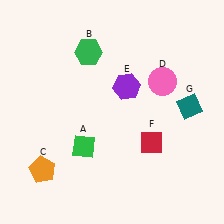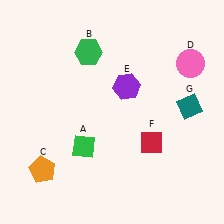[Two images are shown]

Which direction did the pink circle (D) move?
The pink circle (D) moved right.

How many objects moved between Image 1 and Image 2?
1 object moved between the two images.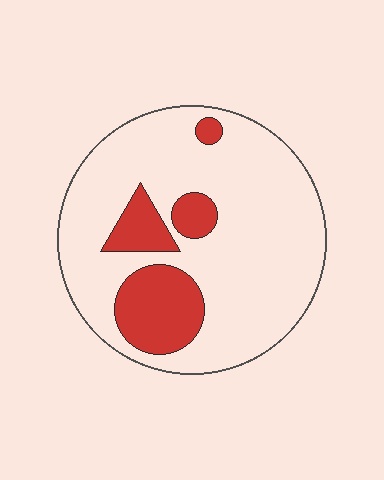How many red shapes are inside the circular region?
4.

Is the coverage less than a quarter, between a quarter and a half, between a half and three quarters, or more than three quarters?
Less than a quarter.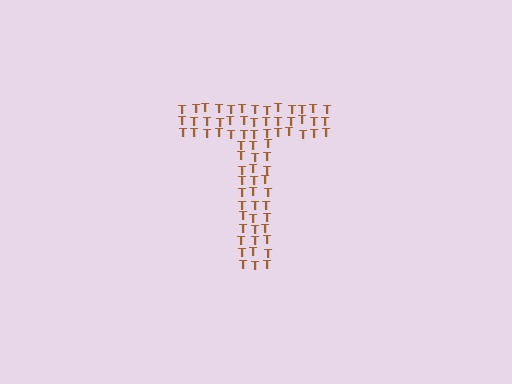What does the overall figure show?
The overall figure shows the letter T.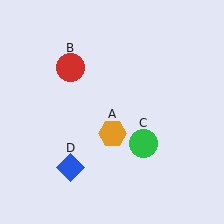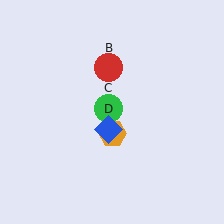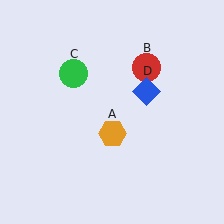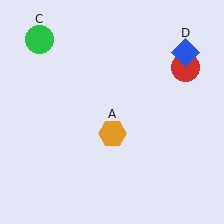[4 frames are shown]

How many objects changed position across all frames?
3 objects changed position: red circle (object B), green circle (object C), blue diamond (object D).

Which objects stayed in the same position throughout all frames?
Orange hexagon (object A) remained stationary.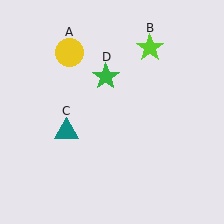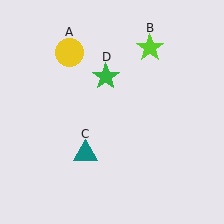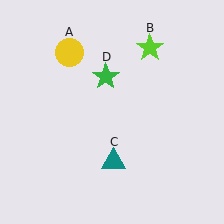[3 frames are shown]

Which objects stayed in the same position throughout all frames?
Yellow circle (object A) and lime star (object B) and green star (object D) remained stationary.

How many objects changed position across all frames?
1 object changed position: teal triangle (object C).